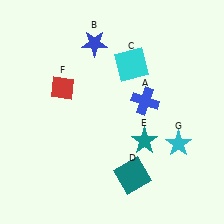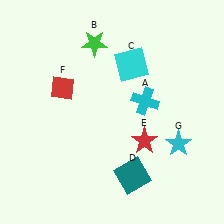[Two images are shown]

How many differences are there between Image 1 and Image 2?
There are 3 differences between the two images.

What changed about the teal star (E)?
In Image 1, E is teal. In Image 2, it changed to red.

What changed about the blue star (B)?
In Image 1, B is blue. In Image 2, it changed to green.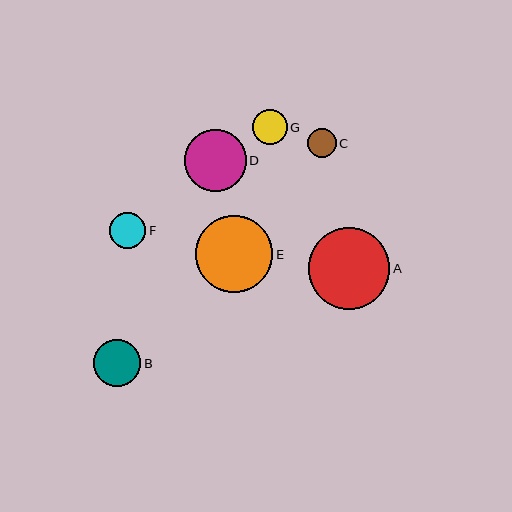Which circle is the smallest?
Circle C is the smallest with a size of approximately 29 pixels.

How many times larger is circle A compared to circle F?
Circle A is approximately 2.2 times the size of circle F.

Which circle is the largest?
Circle A is the largest with a size of approximately 81 pixels.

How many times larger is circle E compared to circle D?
Circle E is approximately 1.2 times the size of circle D.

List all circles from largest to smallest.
From largest to smallest: A, E, D, B, F, G, C.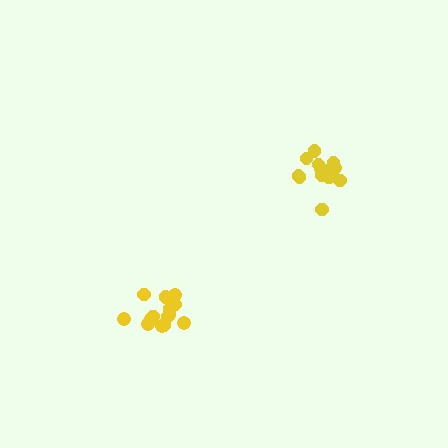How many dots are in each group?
Group 1: 14 dots, Group 2: 14 dots (28 total).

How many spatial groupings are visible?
There are 2 spatial groupings.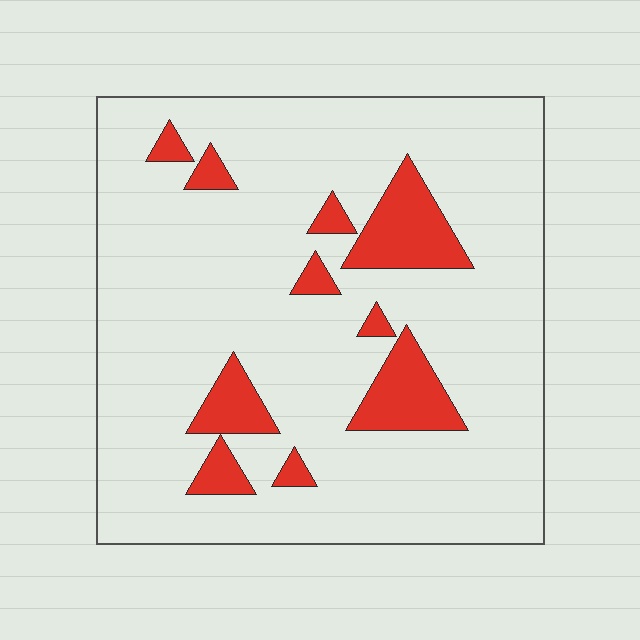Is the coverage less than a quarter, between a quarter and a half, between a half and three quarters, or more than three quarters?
Less than a quarter.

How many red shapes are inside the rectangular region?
10.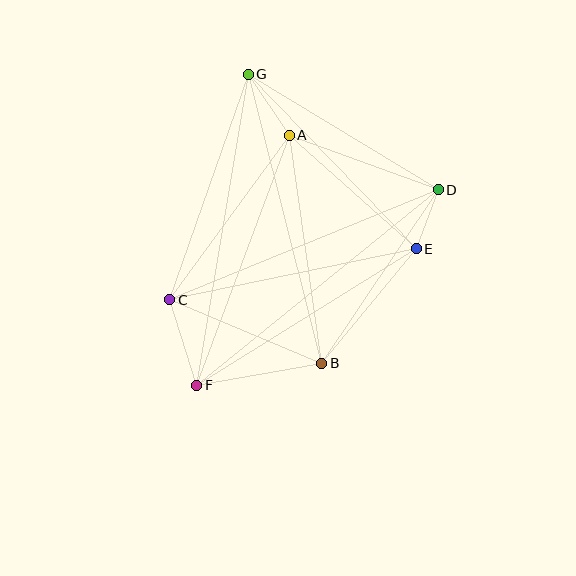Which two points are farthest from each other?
Points F and G are farthest from each other.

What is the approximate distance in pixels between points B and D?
The distance between B and D is approximately 209 pixels.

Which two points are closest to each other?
Points D and E are closest to each other.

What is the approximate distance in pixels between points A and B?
The distance between A and B is approximately 230 pixels.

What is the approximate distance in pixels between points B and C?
The distance between B and C is approximately 165 pixels.